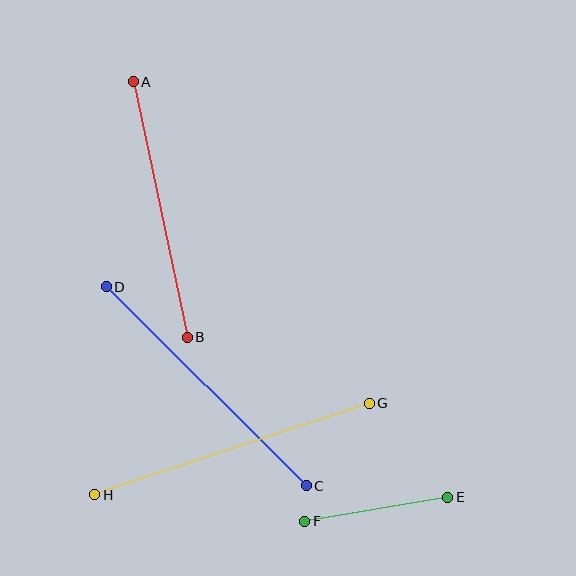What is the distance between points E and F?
The distance is approximately 145 pixels.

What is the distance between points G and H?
The distance is approximately 289 pixels.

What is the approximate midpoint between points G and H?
The midpoint is at approximately (232, 449) pixels.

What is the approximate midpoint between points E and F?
The midpoint is at approximately (376, 509) pixels.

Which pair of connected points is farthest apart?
Points G and H are farthest apart.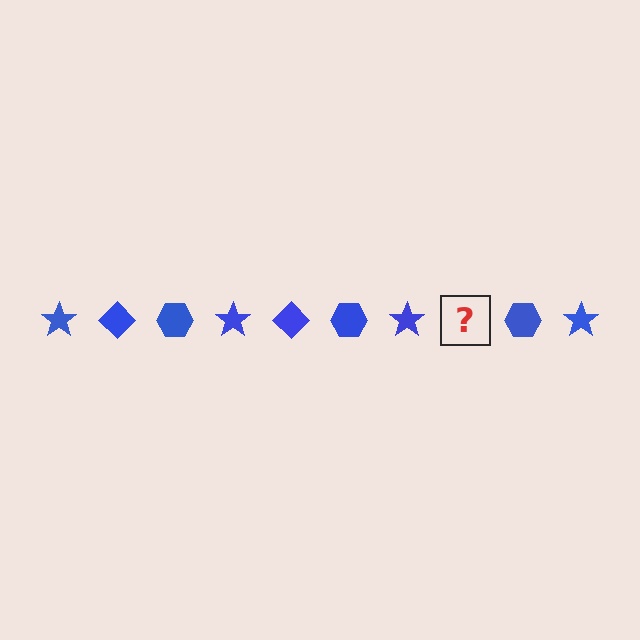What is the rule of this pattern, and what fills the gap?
The rule is that the pattern cycles through star, diamond, hexagon shapes in blue. The gap should be filled with a blue diamond.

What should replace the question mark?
The question mark should be replaced with a blue diamond.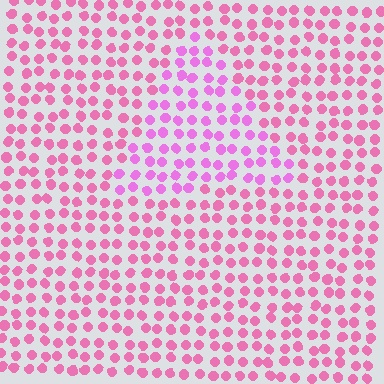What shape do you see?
I see a triangle.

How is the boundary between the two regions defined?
The boundary is defined purely by a slight shift in hue (about 25 degrees). Spacing, size, and orientation are identical on both sides.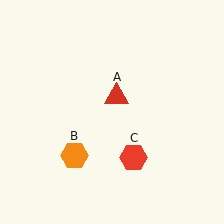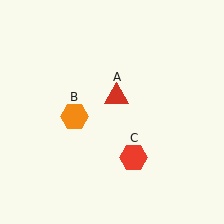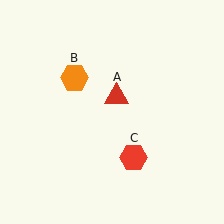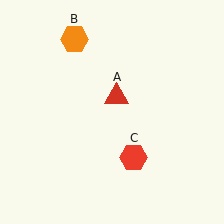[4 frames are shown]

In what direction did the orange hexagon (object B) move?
The orange hexagon (object B) moved up.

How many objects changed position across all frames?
1 object changed position: orange hexagon (object B).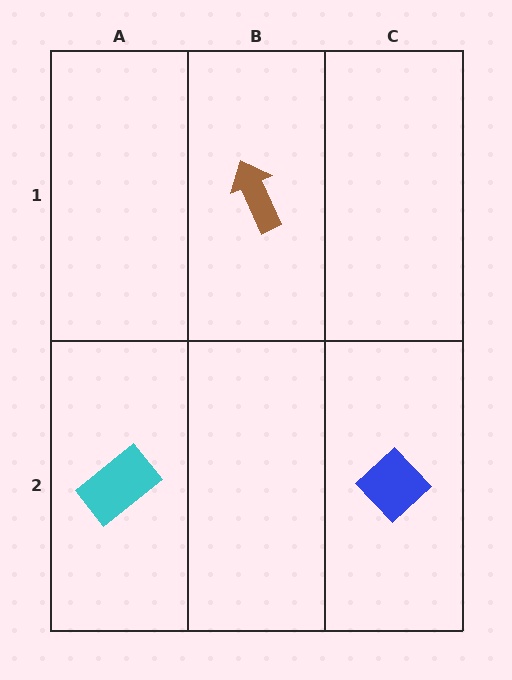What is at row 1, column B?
A brown arrow.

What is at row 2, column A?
A cyan rectangle.